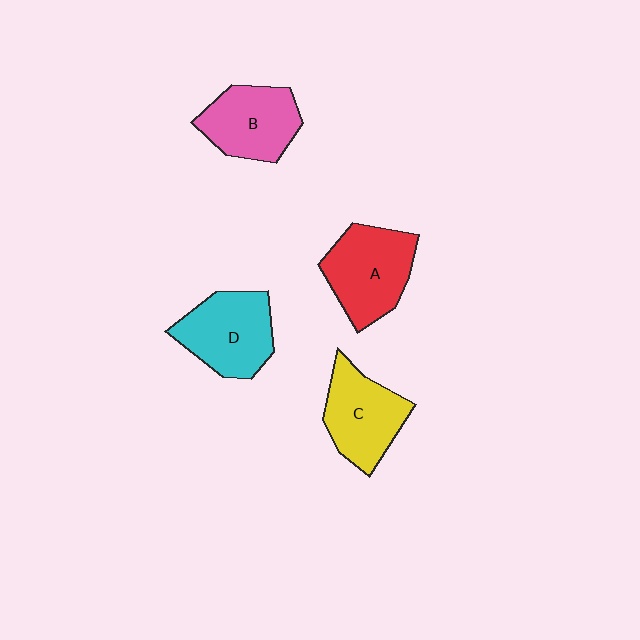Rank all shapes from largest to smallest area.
From largest to smallest: A (red), D (cyan), C (yellow), B (pink).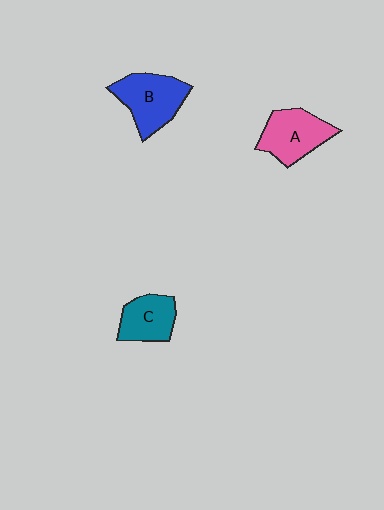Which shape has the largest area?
Shape B (blue).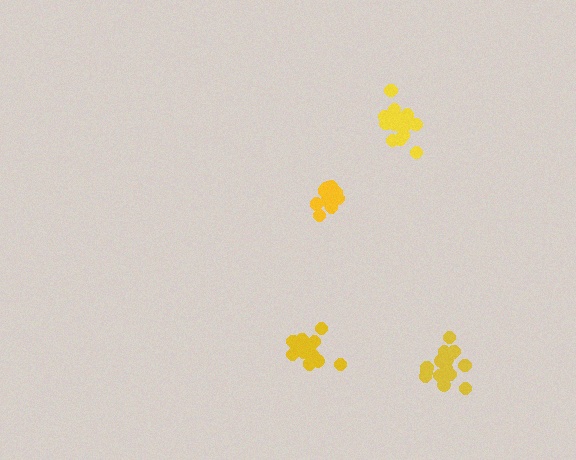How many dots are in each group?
Group 1: 17 dots, Group 2: 18 dots, Group 3: 18 dots, Group 4: 17 dots (70 total).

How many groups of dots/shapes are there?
There are 4 groups.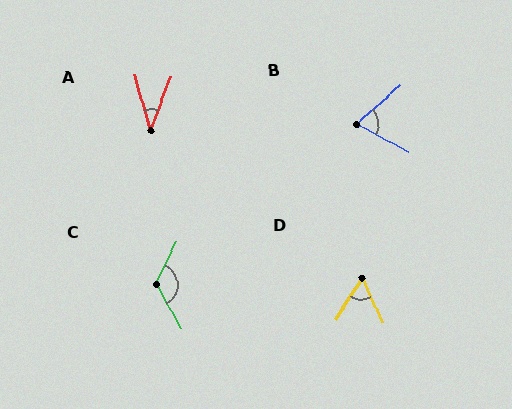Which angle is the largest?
C, at approximately 124 degrees.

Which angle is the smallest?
A, at approximately 36 degrees.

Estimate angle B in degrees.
Approximately 69 degrees.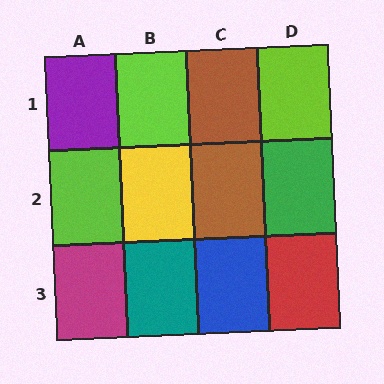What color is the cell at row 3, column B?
Teal.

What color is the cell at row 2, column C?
Brown.